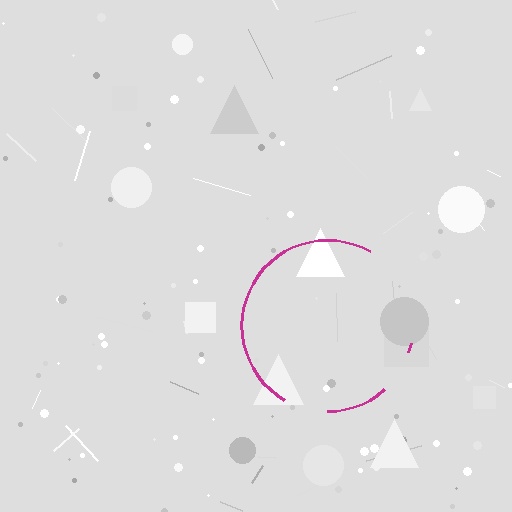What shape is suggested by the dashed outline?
The dashed outline suggests a circle.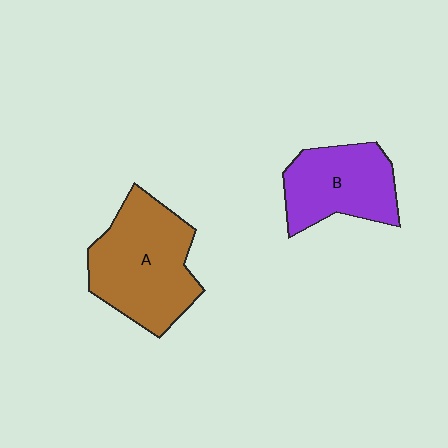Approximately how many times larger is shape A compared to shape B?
Approximately 1.4 times.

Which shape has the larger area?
Shape A (brown).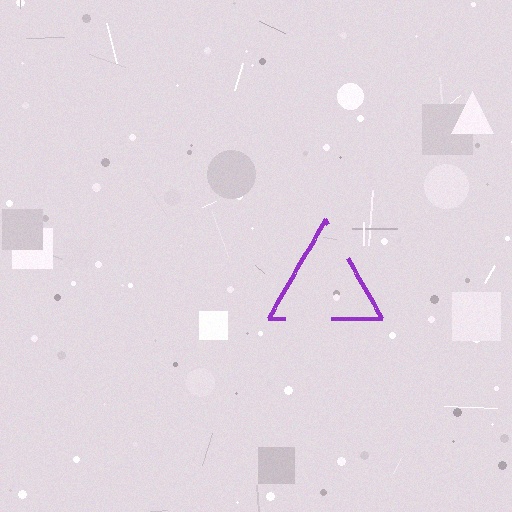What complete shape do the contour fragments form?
The contour fragments form a triangle.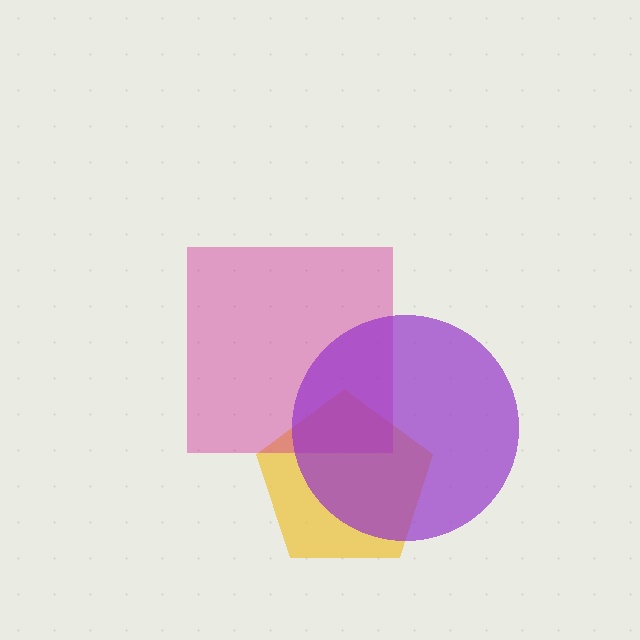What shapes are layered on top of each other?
The layered shapes are: a yellow pentagon, a magenta square, a purple circle.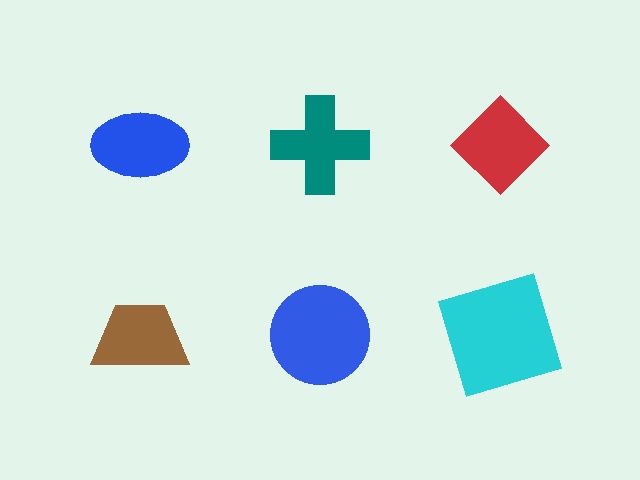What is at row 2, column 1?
A brown trapezoid.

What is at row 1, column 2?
A teal cross.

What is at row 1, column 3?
A red diamond.